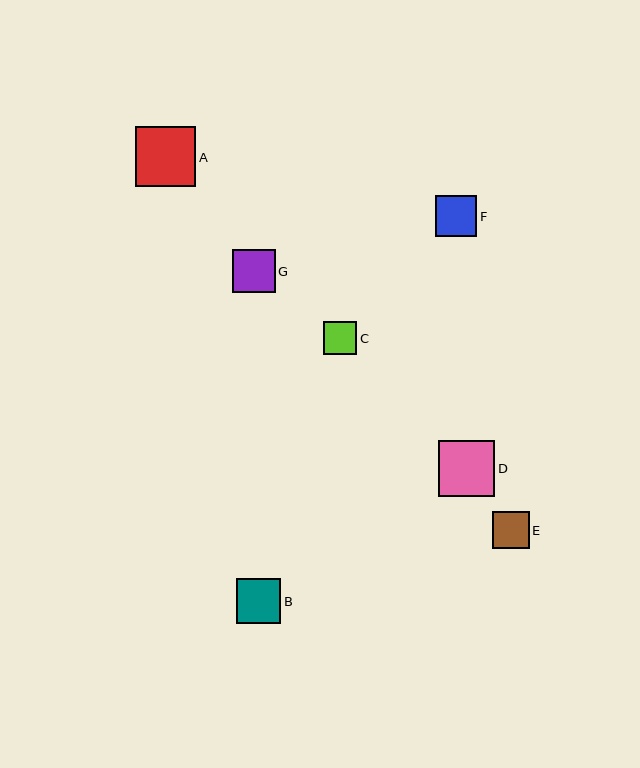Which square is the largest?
Square A is the largest with a size of approximately 60 pixels.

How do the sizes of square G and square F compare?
Square G and square F are approximately the same size.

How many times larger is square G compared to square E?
Square G is approximately 1.2 times the size of square E.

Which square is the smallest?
Square C is the smallest with a size of approximately 33 pixels.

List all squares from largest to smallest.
From largest to smallest: A, D, B, G, F, E, C.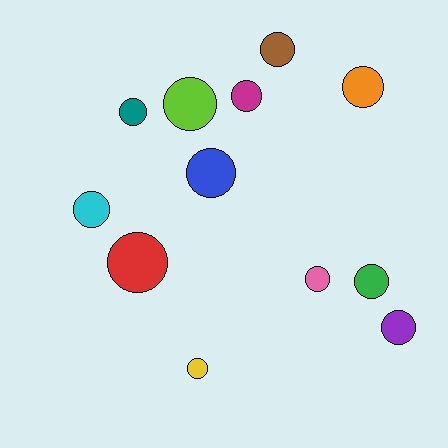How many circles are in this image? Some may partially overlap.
There are 12 circles.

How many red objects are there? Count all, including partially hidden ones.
There is 1 red object.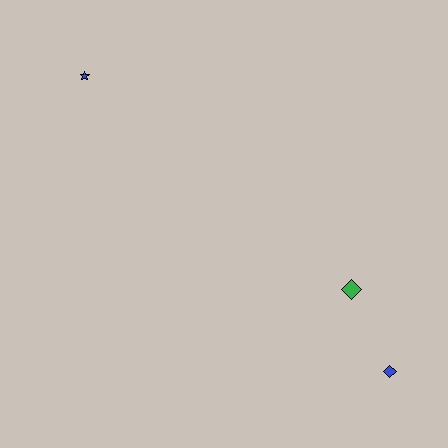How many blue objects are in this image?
There are 2 blue objects.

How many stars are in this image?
There is 1 star.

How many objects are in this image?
There are 3 objects.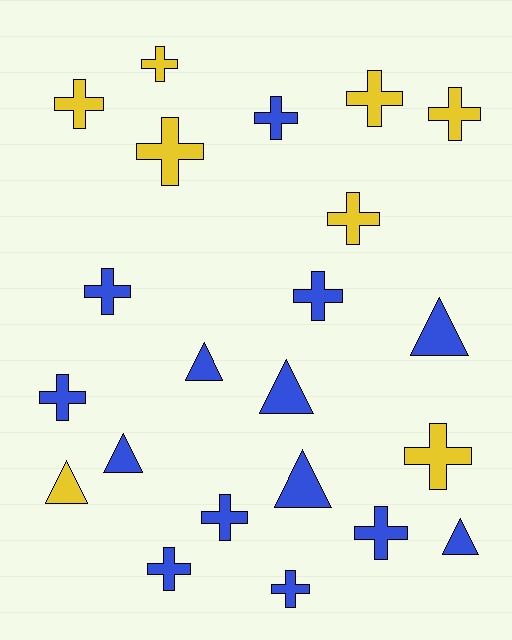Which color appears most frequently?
Blue, with 14 objects.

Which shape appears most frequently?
Cross, with 15 objects.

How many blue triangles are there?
There are 6 blue triangles.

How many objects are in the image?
There are 22 objects.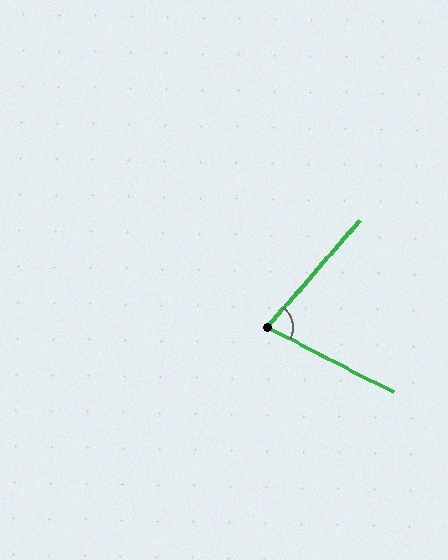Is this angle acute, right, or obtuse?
It is acute.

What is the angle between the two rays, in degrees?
Approximately 76 degrees.